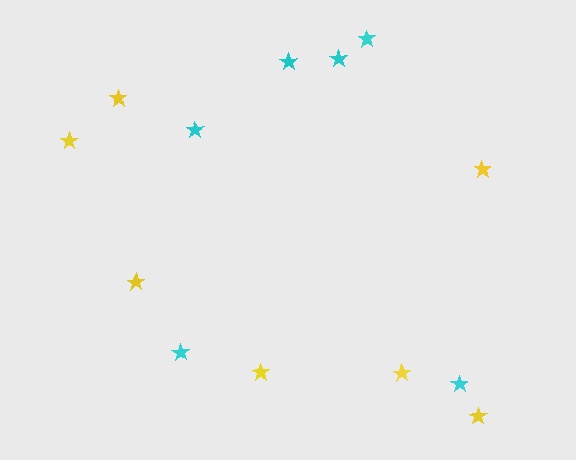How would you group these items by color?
There are 2 groups: one group of cyan stars (6) and one group of yellow stars (7).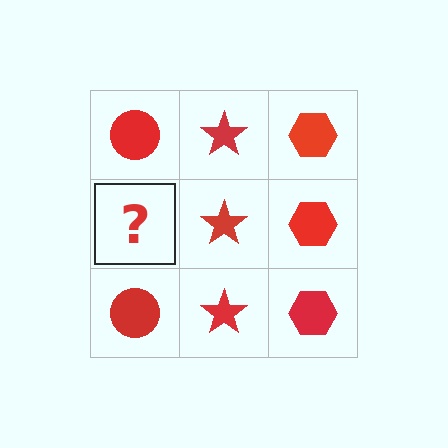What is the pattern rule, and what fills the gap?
The rule is that each column has a consistent shape. The gap should be filled with a red circle.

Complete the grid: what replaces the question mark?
The question mark should be replaced with a red circle.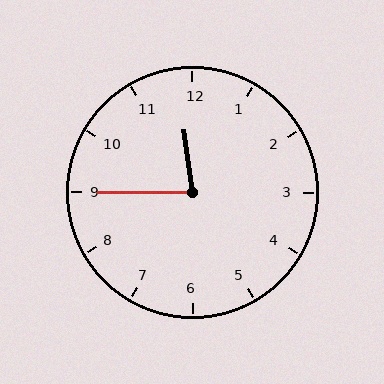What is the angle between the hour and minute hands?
Approximately 82 degrees.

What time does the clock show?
11:45.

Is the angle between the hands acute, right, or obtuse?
It is acute.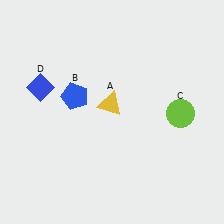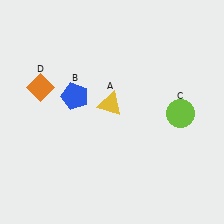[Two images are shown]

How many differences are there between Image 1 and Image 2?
There is 1 difference between the two images.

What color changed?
The diamond (D) changed from blue in Image 1 to orange in Image 2.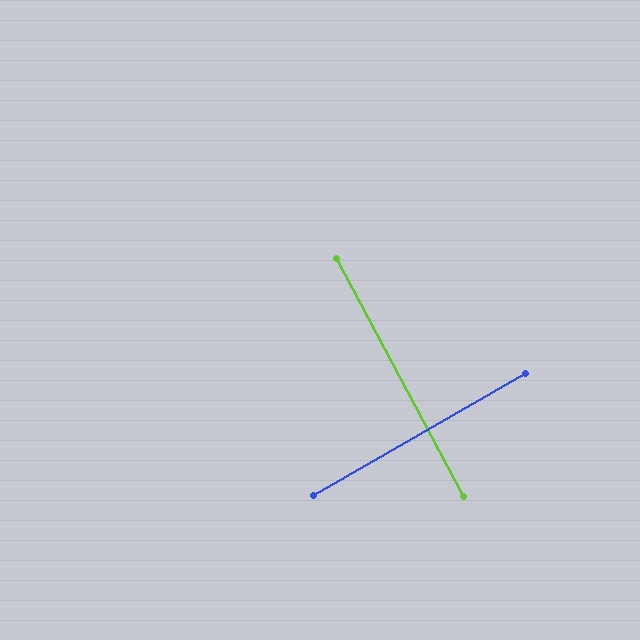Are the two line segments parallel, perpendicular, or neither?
Perpendicular — they meet at approximately 88°.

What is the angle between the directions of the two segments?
Approximately 88 degrees.